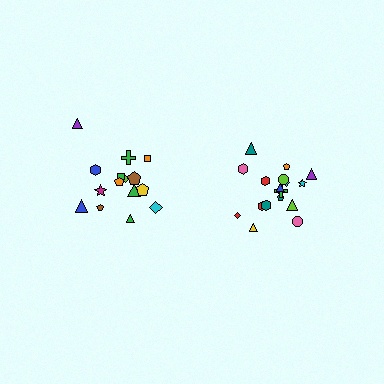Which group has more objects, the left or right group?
The right group.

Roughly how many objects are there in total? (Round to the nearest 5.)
Roughly 35 objects in total.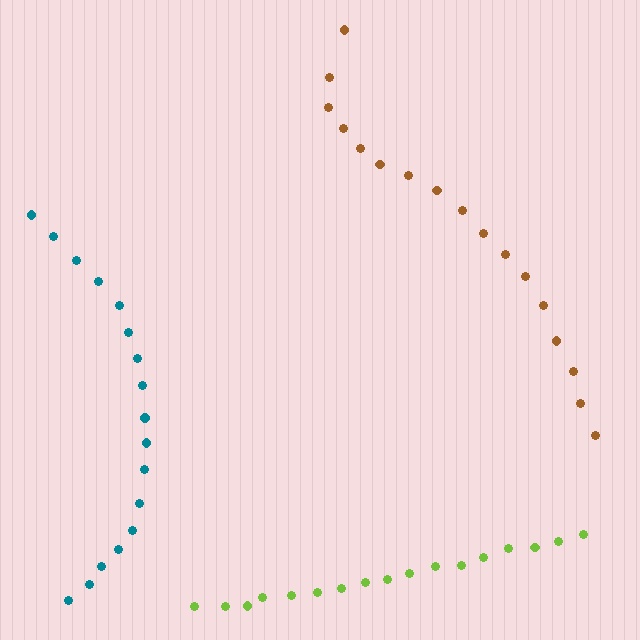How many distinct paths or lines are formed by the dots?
There are 3 distinct paths.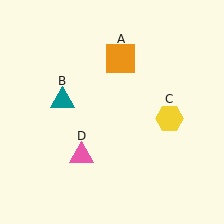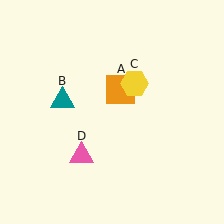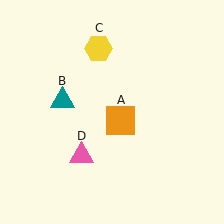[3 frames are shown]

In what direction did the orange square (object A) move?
The orange square (object A) moved down.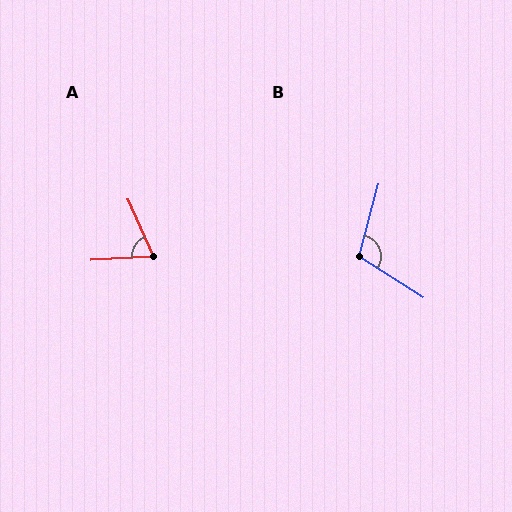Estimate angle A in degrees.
Approximately 69 degrees.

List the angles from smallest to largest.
A (69°), B (107°).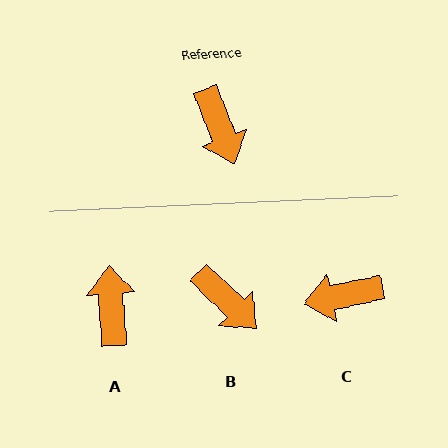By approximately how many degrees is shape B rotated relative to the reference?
Approximately 25 degrees counter-clockwise.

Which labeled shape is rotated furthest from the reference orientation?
A, about 162 degrees away.